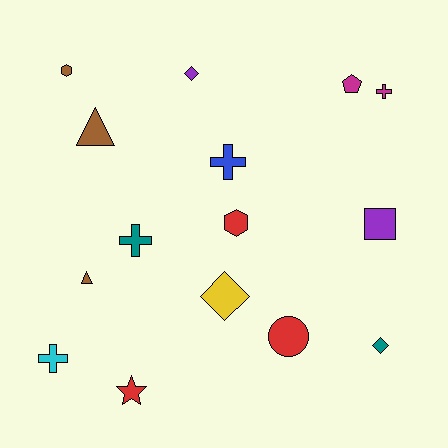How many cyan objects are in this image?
There is 1 cyan object.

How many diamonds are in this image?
There are 3 diamonds.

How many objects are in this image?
There are 15 objects.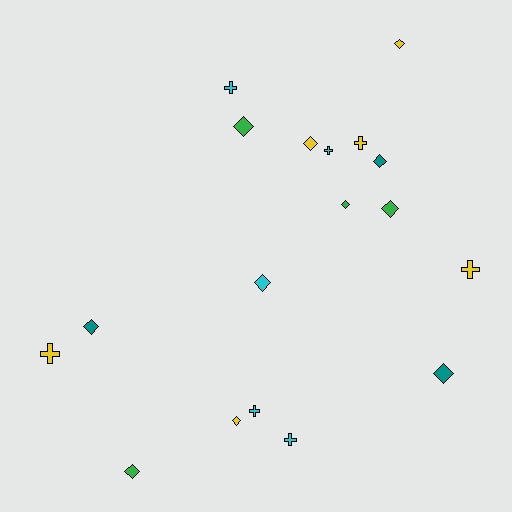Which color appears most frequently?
Yellow, with 6 objects.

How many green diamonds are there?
There are 4 green diamonds.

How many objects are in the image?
There are 18 objects.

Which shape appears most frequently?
Diamond, with 11 objects.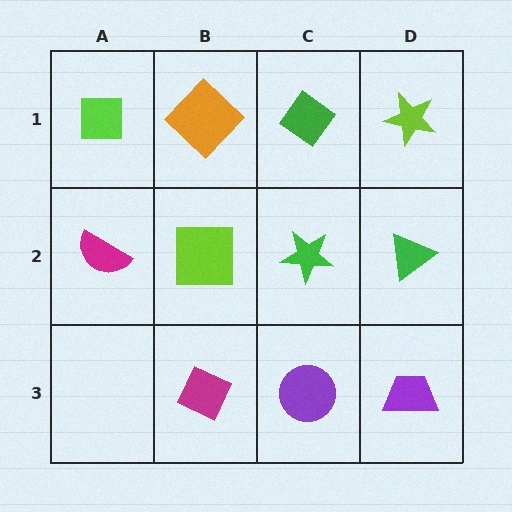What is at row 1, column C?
A green diamond.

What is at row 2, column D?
A green triangle.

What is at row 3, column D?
A purple trapezoid.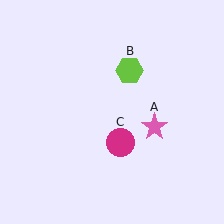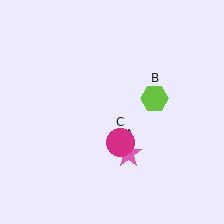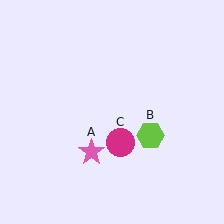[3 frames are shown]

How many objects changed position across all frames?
2 objects changed position: pink star (object A), lime hexagon (object B).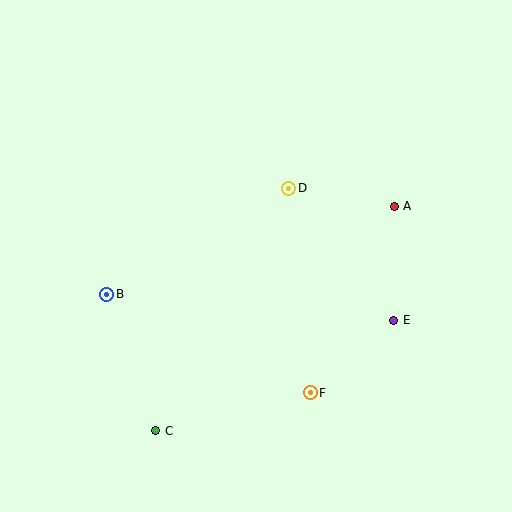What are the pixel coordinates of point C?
Point C is at (156, 431).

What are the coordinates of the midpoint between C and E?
The midpoint between C and E is at (275, 376).